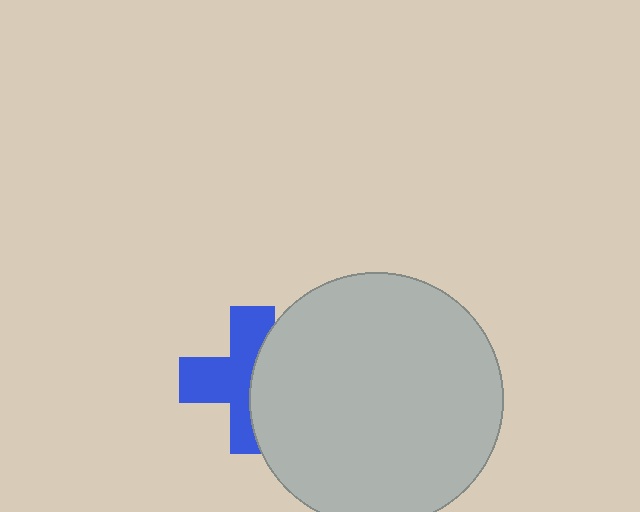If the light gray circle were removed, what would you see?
You would see the complete blue cross.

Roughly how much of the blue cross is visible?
About half of it is visible (roughly 57%).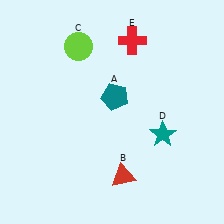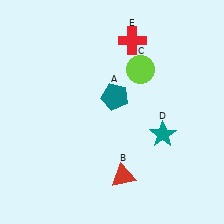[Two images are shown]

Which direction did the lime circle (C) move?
The lime circle (C) moved right.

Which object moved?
The lime circle (C) moved right.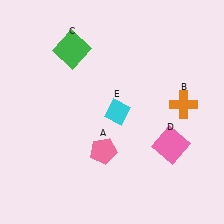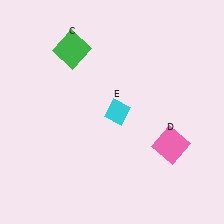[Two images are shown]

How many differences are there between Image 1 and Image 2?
There are 2 differences between the two images.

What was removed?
The pink pentagon (A), the orange cross (B) were removed in Image 2.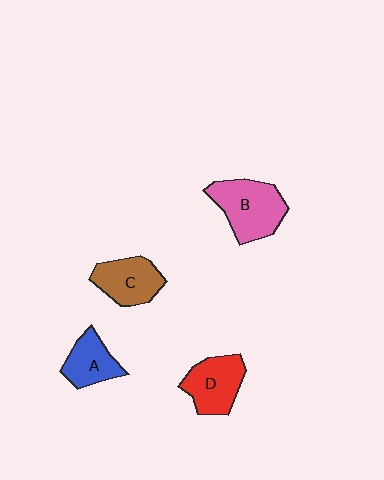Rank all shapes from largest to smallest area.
From largest to smallest: B (pink), D (red), C (brown), A (blue).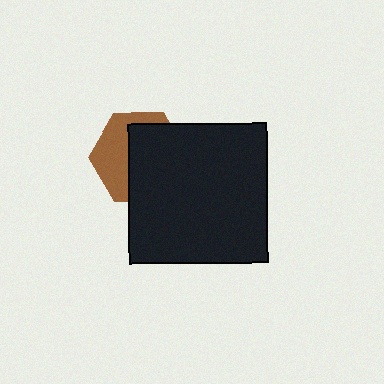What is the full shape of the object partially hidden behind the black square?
The partially hidden object is a brown hexagon.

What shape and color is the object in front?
The object in front is a black square.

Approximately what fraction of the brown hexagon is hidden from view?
Roughly 58% of the brown hexagon is hidden behind the black square.